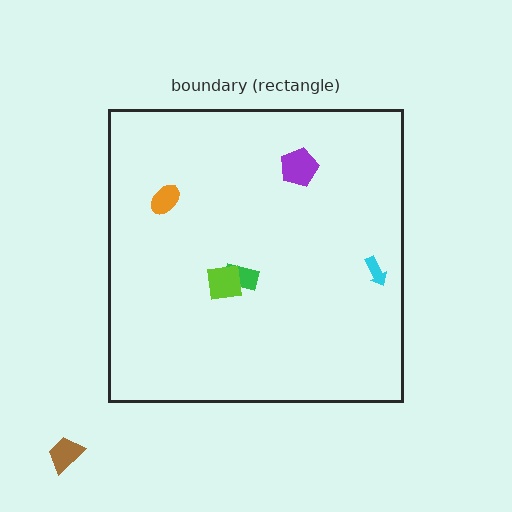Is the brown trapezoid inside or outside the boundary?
Outside.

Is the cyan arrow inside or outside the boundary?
Inside.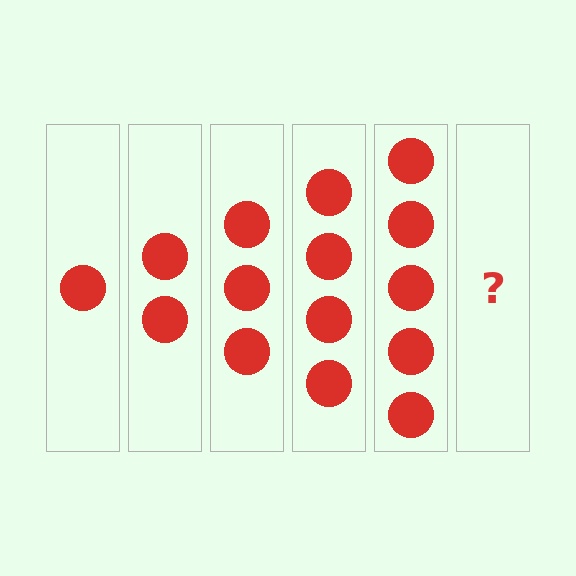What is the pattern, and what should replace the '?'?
The pattern is that each step adds one more circle. The '?' should be 6 circles.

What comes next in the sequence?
The next element should be 6 circles.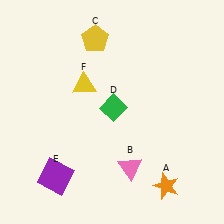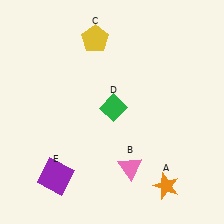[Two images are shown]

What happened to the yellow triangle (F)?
The yellow triangle (F) was removed in Image 2. It was in the top-left area of Image 1.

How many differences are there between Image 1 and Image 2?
There is 1 difference between the two images.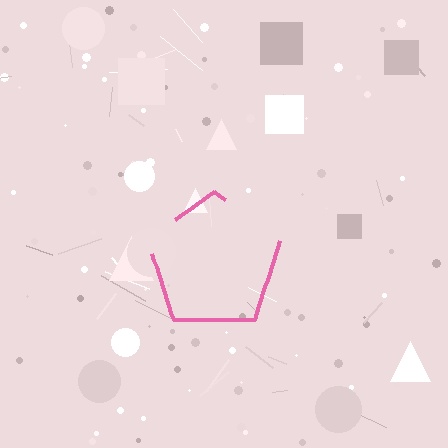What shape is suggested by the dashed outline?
The dashed outline suggests a pentagon.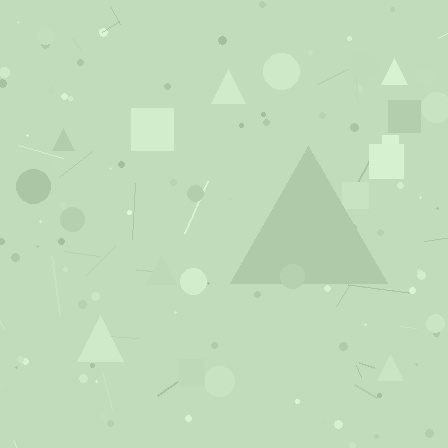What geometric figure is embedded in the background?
A triangle is embedded in the background.